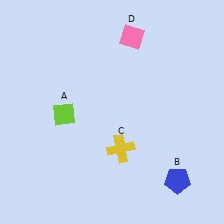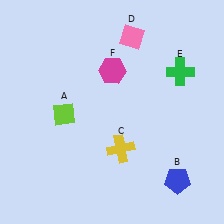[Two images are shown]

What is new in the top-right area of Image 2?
A magenta hexagon (F) was added in the top-right area of Image 2.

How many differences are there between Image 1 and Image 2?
There are 2 differences between the two images.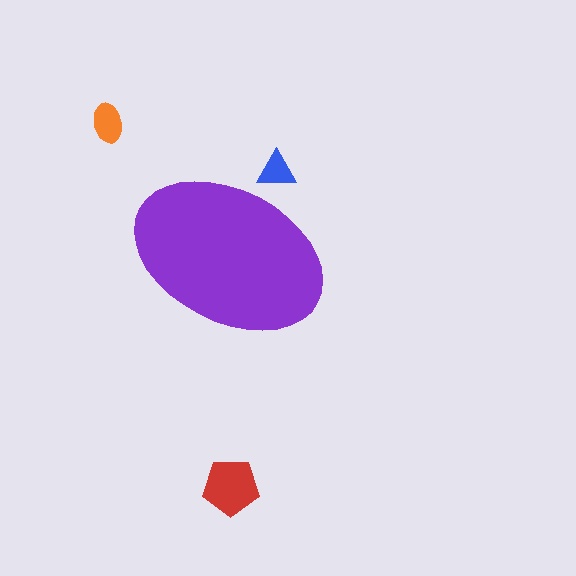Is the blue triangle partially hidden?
Yes, the blue triangle is partially hidden behind the purple ellipse.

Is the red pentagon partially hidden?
No, the red pentagon is fully visible.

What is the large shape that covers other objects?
A purple ellipse.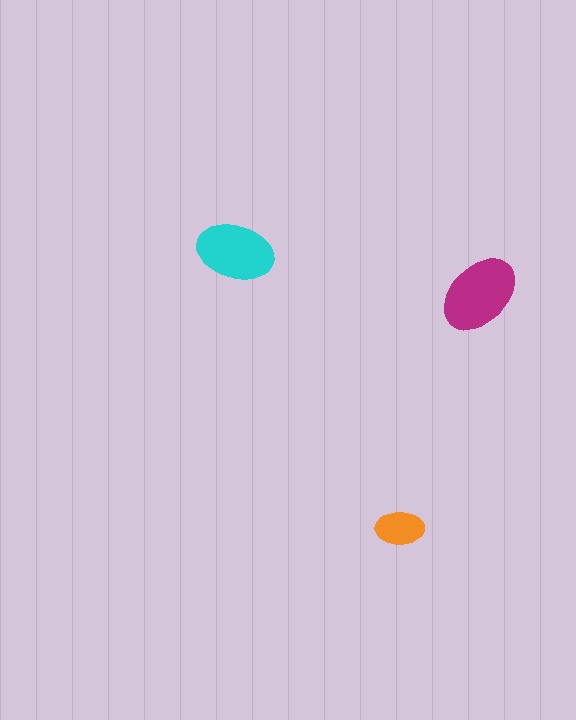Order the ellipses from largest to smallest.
the magenta one, the cyan one, the orange one.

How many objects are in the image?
There are 3 objects in the image.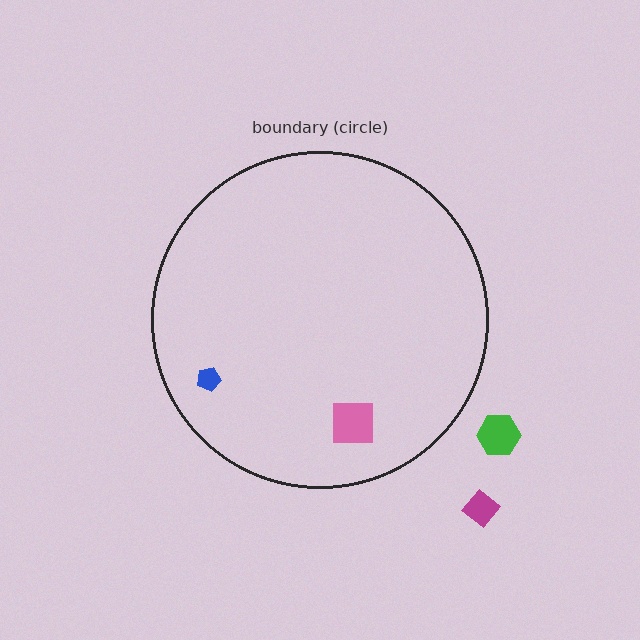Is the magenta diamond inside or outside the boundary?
Outside.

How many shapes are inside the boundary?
2 inside, 2 outside.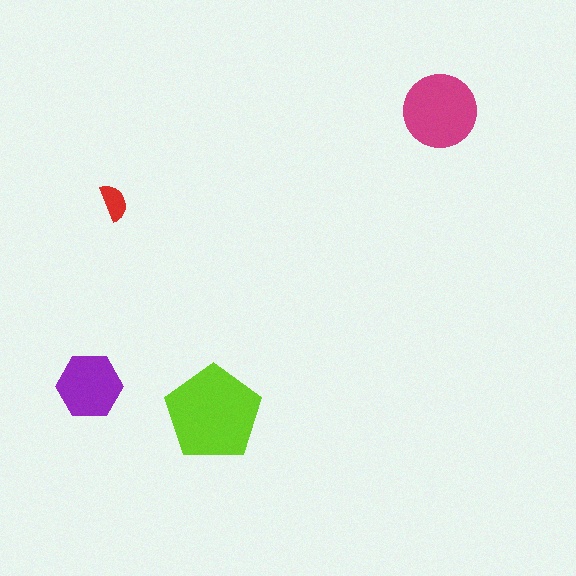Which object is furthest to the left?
The purple hexagon is leftmost.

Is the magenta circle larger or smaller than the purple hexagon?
Larger.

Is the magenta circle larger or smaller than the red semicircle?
Larger.